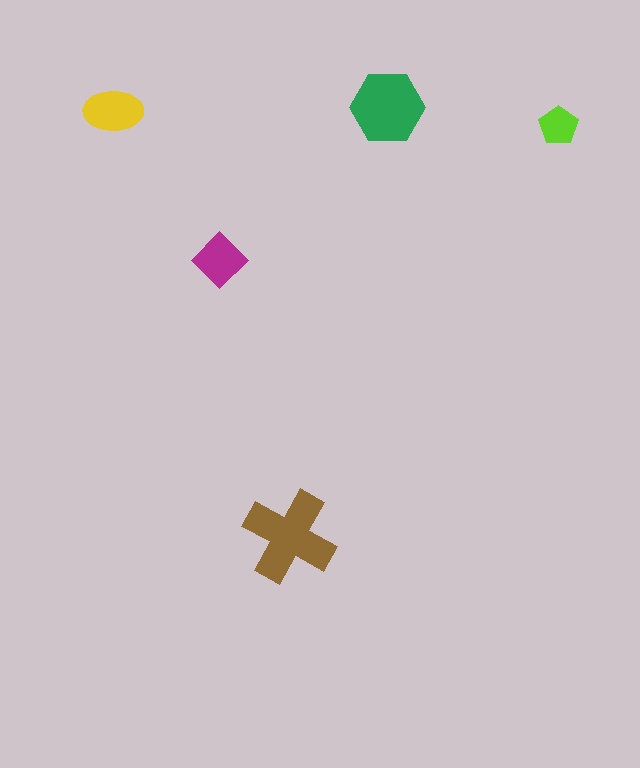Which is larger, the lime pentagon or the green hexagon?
The green hexagon.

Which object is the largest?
The brown cross.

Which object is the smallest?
The lime pentagon.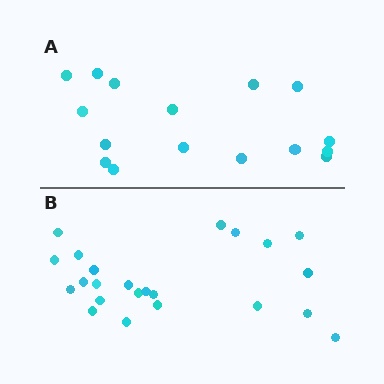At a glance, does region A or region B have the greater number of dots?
Region B (the bottom region) has more dots.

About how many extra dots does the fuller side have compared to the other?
Region B has roughly 8 or so more dots than region A.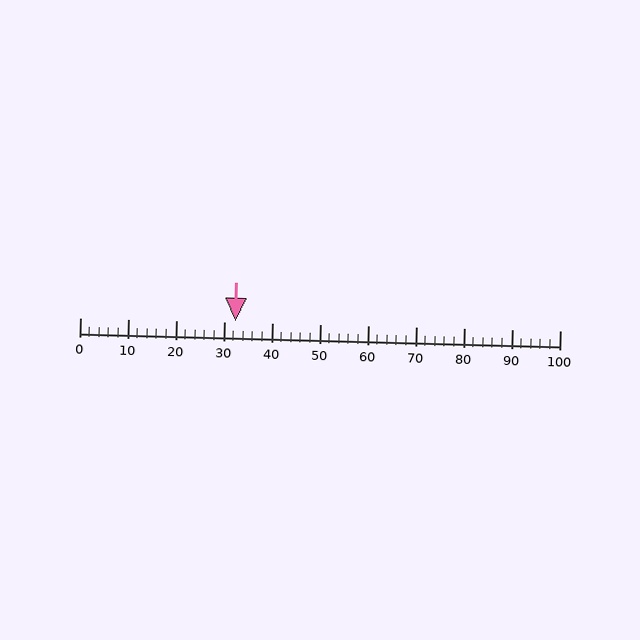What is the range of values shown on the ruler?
The ruler shows values from 0 to 100.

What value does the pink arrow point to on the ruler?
The pink arrow points to approximately 32.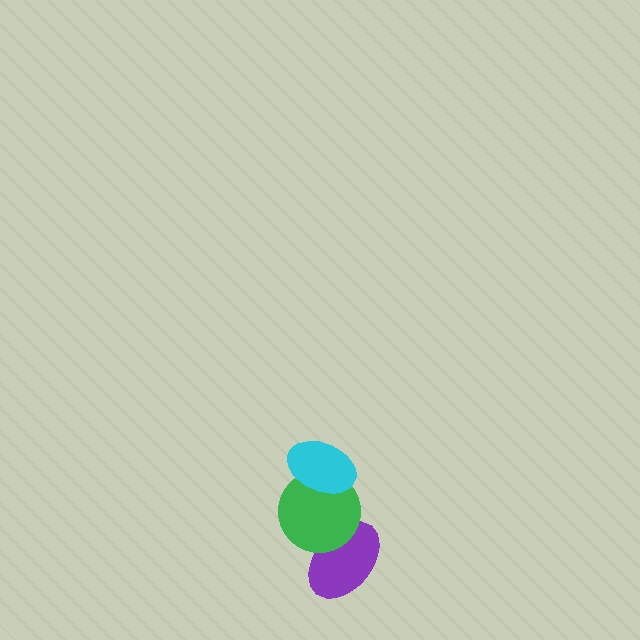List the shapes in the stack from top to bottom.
From top to bottom: the cyan ellipse, the green circle, the purple ellipse.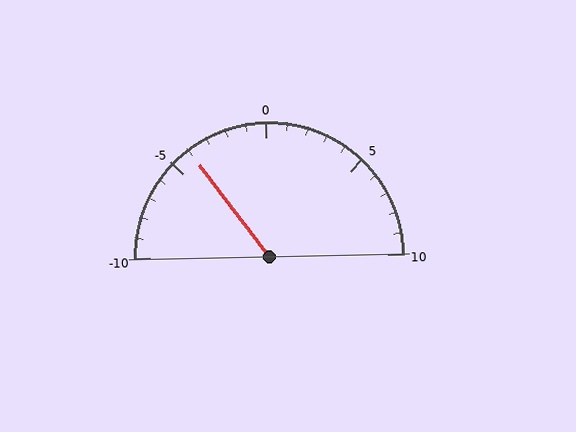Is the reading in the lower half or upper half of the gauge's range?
The reading is in the lower half of the range (-10 to 10).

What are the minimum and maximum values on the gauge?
The gauge ranges from -10 to 10.